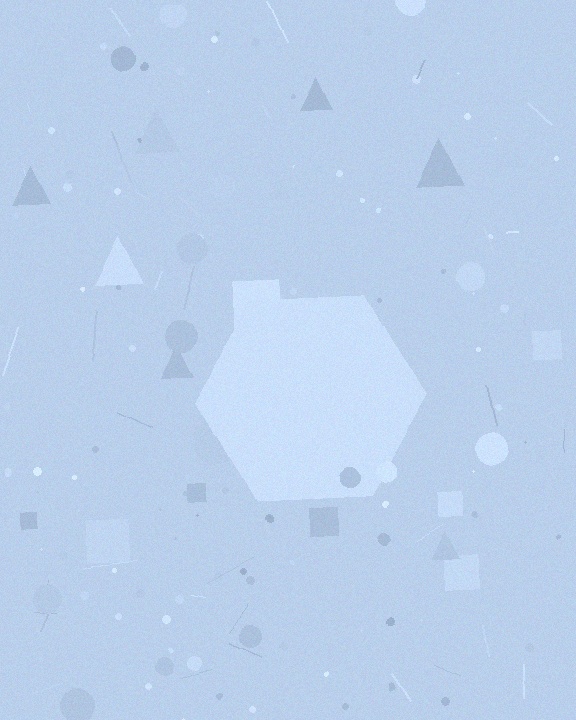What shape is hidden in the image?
A hexagon is hidden in the image.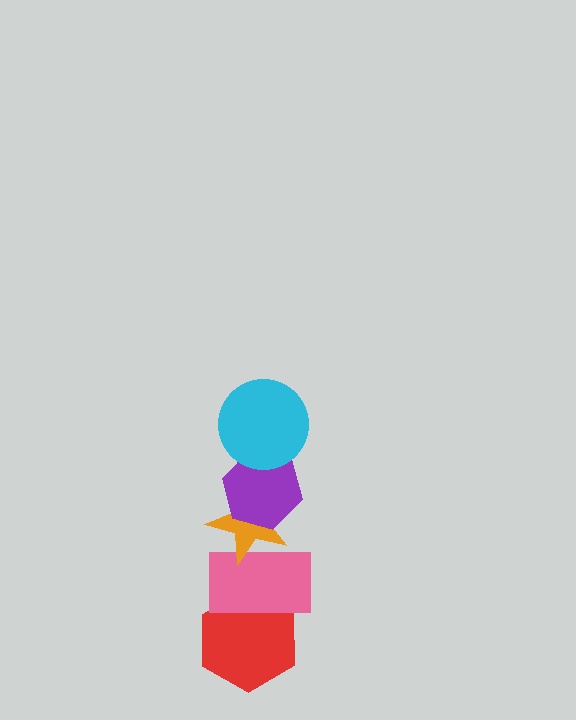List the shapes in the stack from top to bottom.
From top to bottom: the cyan circle, the purple hexagon, the orange star, the pink rectangle, the red hexagon.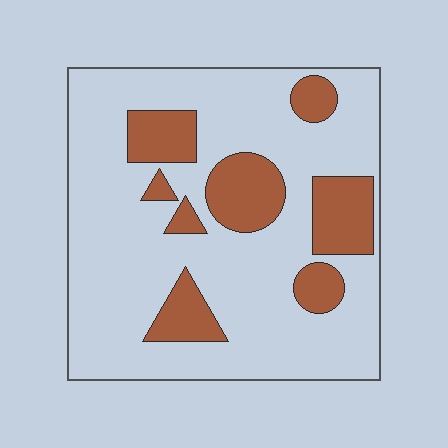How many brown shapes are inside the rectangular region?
8.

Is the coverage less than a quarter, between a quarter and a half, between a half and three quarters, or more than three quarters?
Less than a quarter.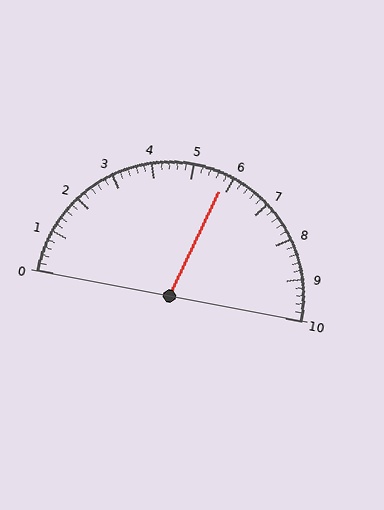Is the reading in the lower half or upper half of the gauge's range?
The reading is in the upper half of the range (0 to 10).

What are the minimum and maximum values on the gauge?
The gauge ranges from 0 to 10.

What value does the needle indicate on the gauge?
The needle indicates approximately 5.8.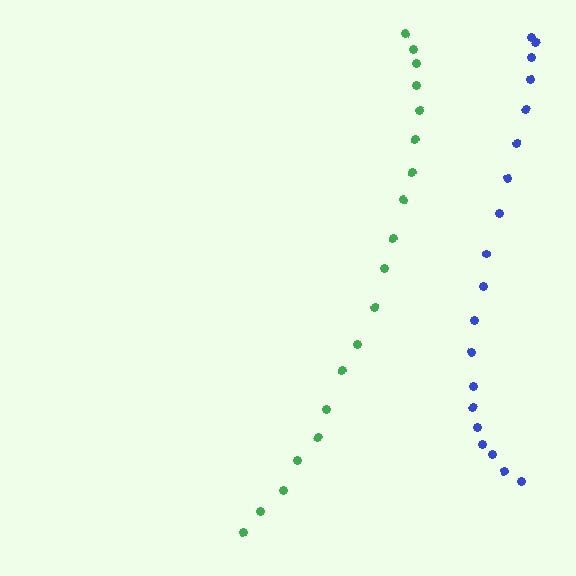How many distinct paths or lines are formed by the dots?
There are 2 distinct paths.